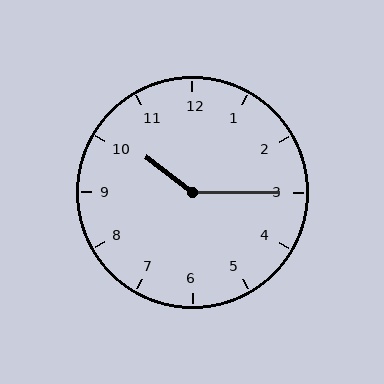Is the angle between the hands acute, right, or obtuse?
It is obtuse.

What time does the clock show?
10:15.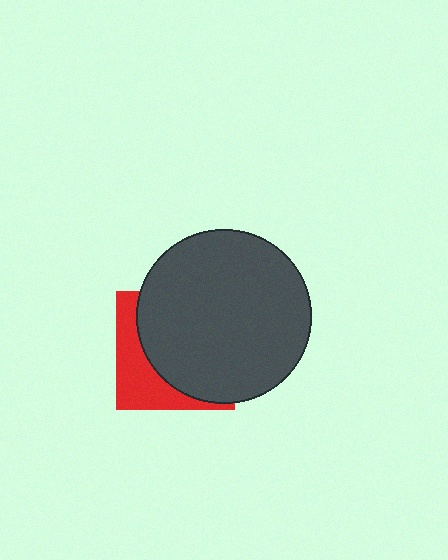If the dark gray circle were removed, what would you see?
You would see the complete red square.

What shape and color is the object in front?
The object in front is a dark gray circle.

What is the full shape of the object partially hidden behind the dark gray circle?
The partially hidden object is a red square.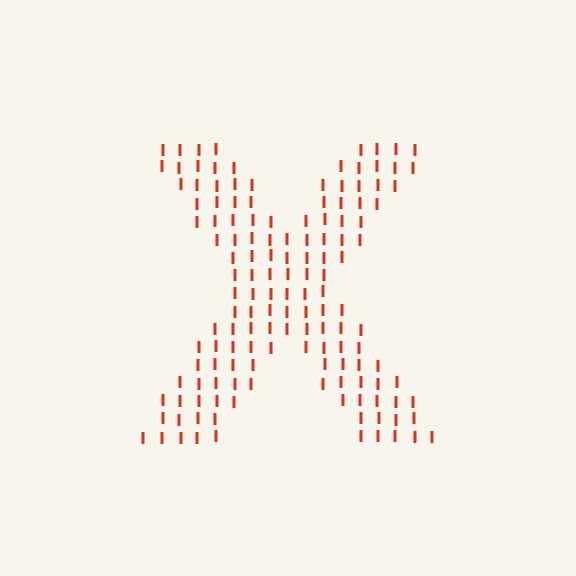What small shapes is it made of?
It is made of small letter I's.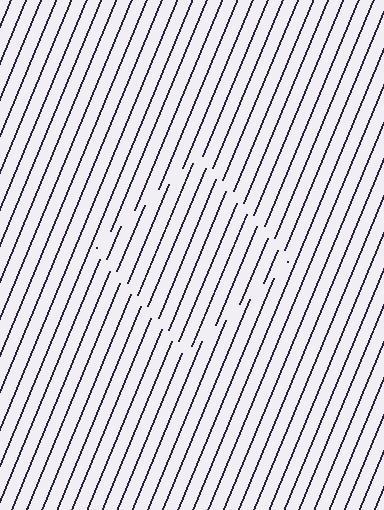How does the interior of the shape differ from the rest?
The interior of the shape contains the same grating, shifted by half a period — the contour is defined by the phase discontinuity where line-ends from the inner and outer gratings abut.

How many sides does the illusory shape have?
4 sides — the line-ends trace a square.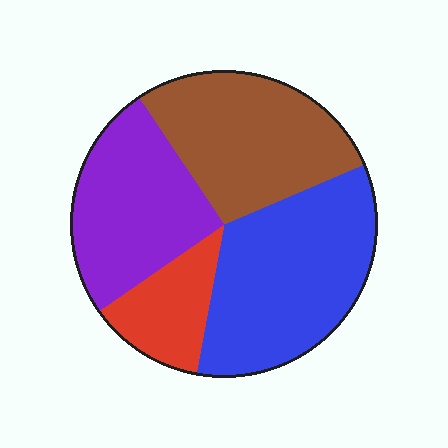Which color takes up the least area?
Red, at roughly 10%.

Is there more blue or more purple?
Blue.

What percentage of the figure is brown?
Brown takes up about one quarter (1/4) of the figure.